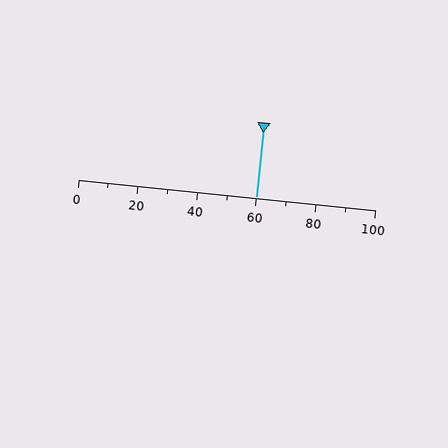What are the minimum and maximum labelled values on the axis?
The axis runs from 0 to 100.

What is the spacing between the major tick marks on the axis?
The major ticks are spaced 20 apart.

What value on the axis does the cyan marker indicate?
The marker indicates approximately 60.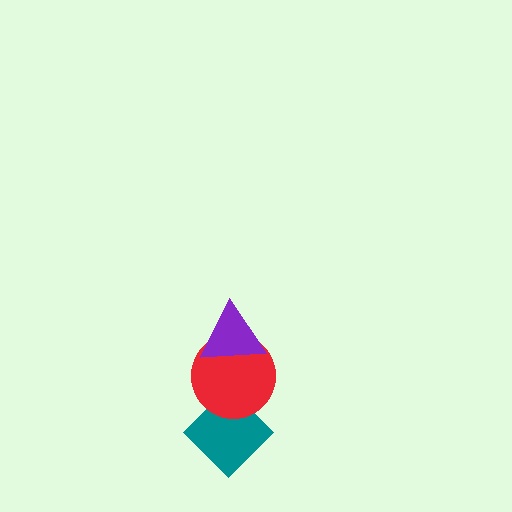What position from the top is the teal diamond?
The teal diamond is 3rd from the top.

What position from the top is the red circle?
The red circle is 2nd from the top.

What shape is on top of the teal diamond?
The red circle is on top of the teal diamond.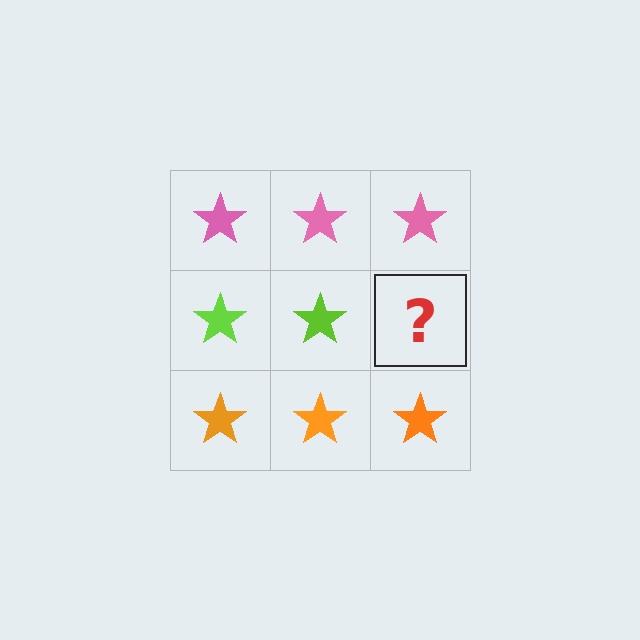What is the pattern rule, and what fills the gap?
The rule is that each row has a consistent color. The gap should be filled with a lime star.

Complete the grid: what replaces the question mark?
The question mark should be replaced with a lime star.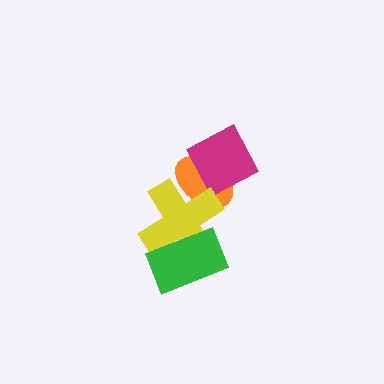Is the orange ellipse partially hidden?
Yes, it is partially covered by another shape.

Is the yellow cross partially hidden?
Yes, it is partially covered by another shape.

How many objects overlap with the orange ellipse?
2 objects overlap with the orange ellipse.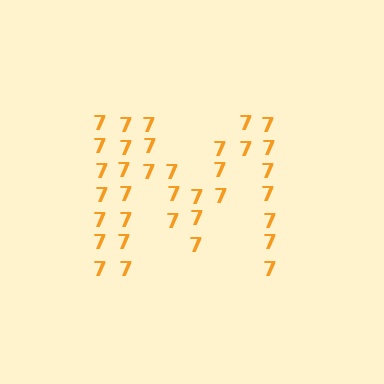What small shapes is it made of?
It is made of small digit 7's.